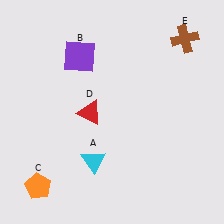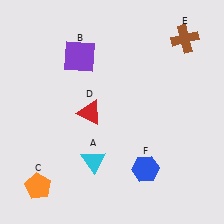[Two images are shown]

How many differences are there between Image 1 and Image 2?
There is 1 difference between the two images.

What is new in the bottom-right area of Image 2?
A blue hexagon (F) was added in the bottom-right area of Image 2.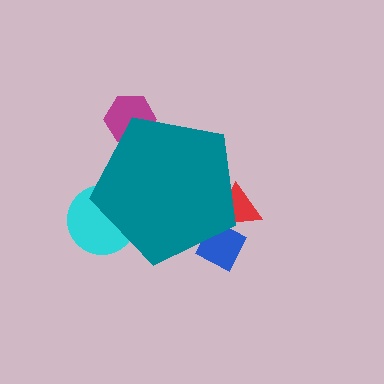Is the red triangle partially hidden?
Yes, the red triangle is partially hidden behind the teal pentagon.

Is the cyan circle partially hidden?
Yes, the cyan circle is partially hidden behind the teal pentagon.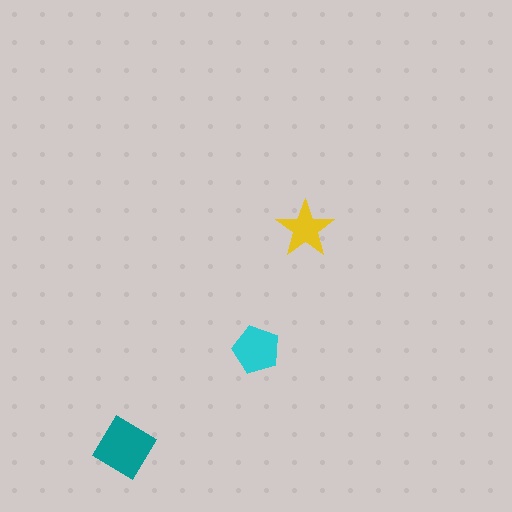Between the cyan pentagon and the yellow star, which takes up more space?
The cyan pentagon.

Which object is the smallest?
The yellow star.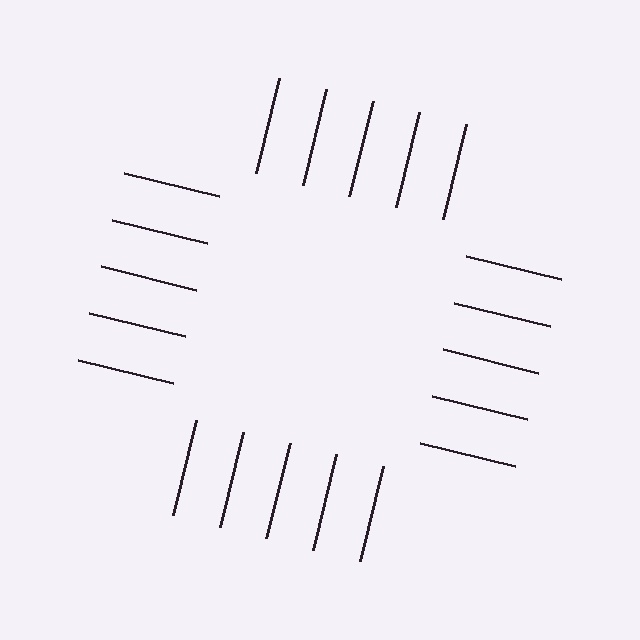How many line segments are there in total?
20 — 5 along each of the 4 edges.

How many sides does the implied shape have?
4 sides — the line-ends trace a square.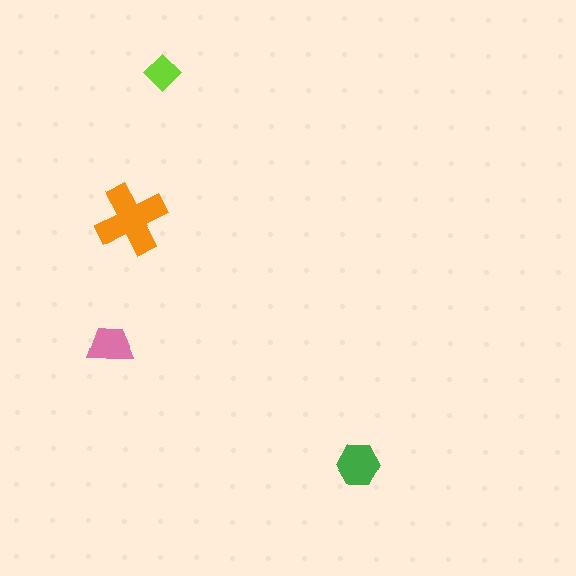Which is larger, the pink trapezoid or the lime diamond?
The pink trapezoid.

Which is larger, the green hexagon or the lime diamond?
The green hexagon.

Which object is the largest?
The orange cross.